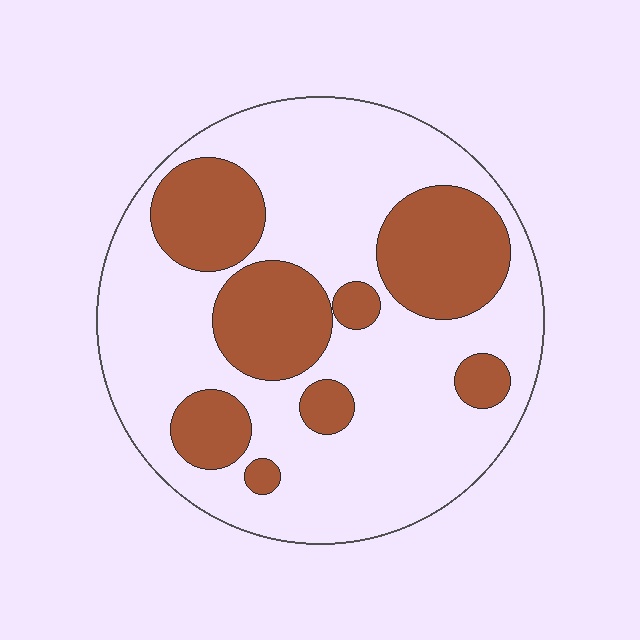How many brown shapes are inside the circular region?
8.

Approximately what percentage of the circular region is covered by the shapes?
Approximately 30%.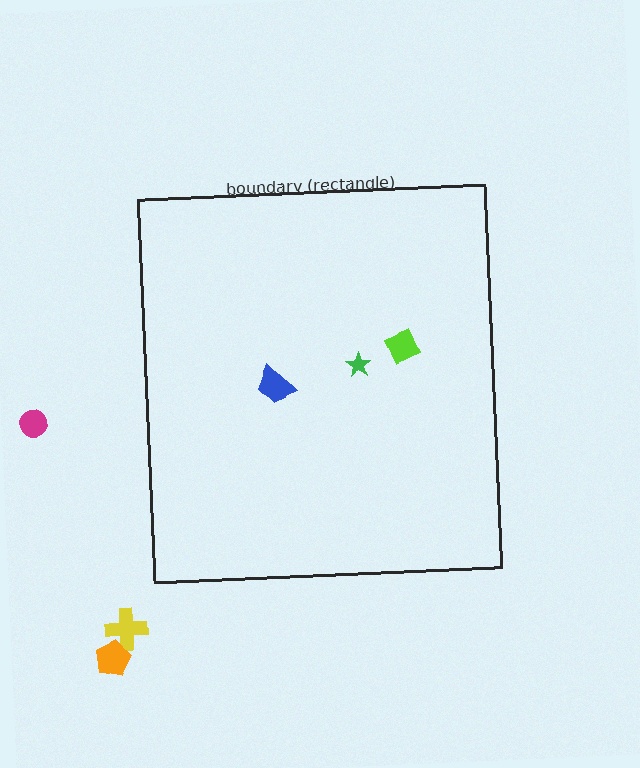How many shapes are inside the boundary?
3 inside, 3 outside.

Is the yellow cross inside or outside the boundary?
Outside.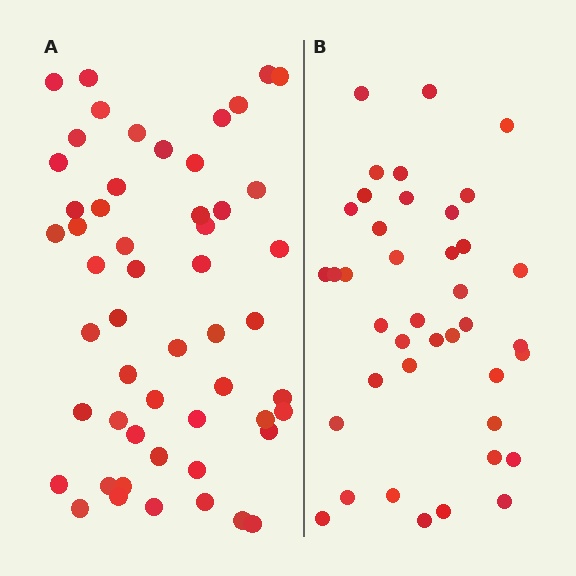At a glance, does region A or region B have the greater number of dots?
Region A (the left region) has more dots.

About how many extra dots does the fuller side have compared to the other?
Region A has approximately 15 more dots than region B.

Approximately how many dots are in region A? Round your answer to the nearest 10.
About 50 dots. (The exact count is 53, which rounds to 50.)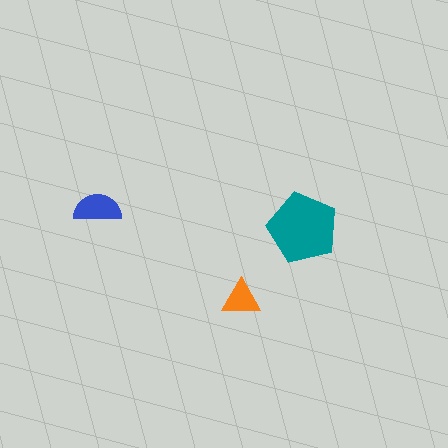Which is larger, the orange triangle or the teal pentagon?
The teal pentagon.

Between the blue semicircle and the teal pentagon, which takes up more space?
The teal pentagon.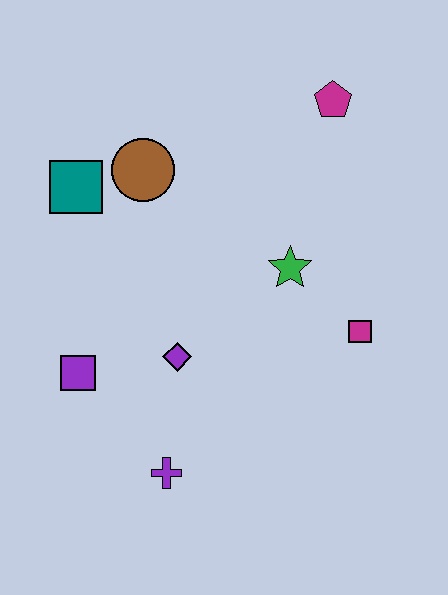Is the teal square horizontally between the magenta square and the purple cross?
No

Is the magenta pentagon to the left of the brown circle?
No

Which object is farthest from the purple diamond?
The magenta pentagon is farthest from the purple diamond.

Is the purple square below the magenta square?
Yes